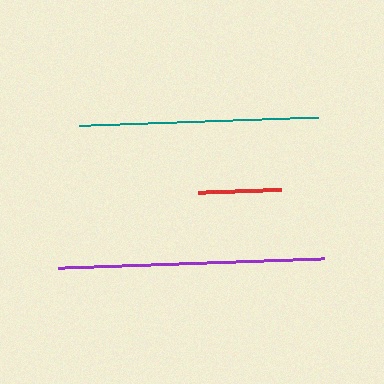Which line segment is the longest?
The purple line is the longest at approximately 267 pixels.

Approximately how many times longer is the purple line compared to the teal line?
The purple line is approximately 1.1 times the length of the teal line.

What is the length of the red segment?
The red segment is approximately 83 pixels long.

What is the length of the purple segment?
The purple segment is approximately 267 pixels long.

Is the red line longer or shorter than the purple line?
The purple line is longer than the red line.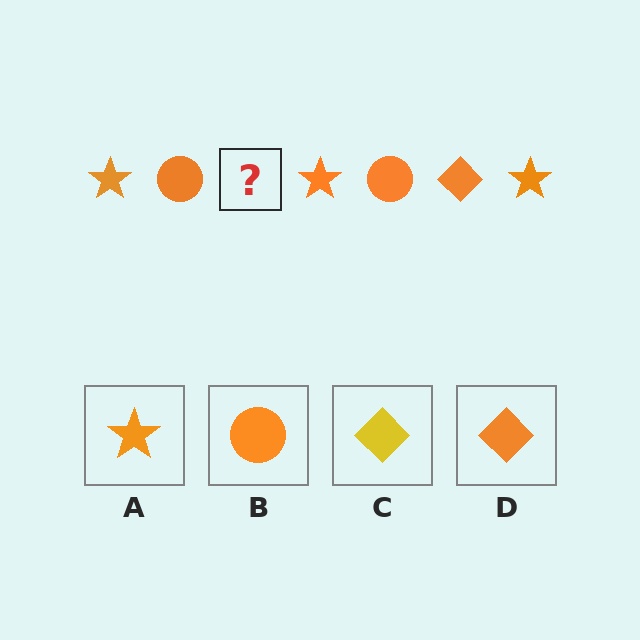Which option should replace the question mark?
Option D.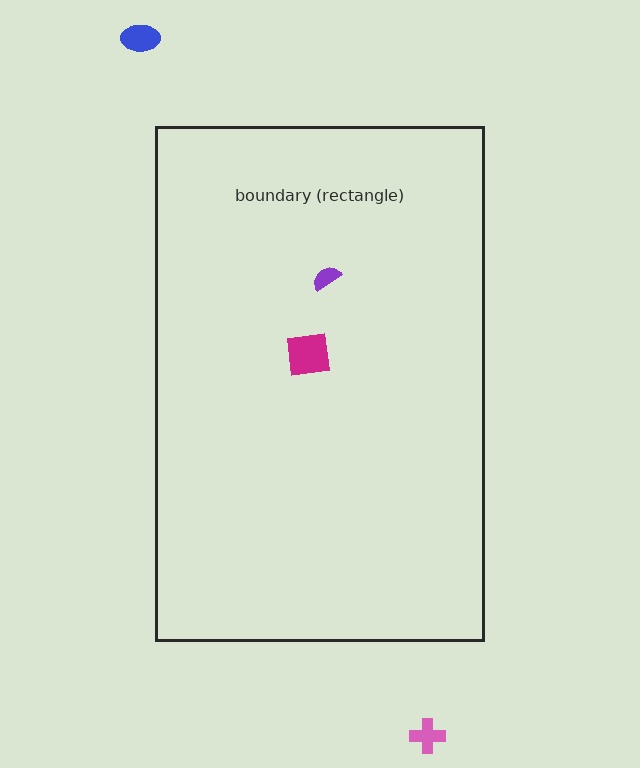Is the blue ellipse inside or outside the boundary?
Outside.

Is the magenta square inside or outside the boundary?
Inside.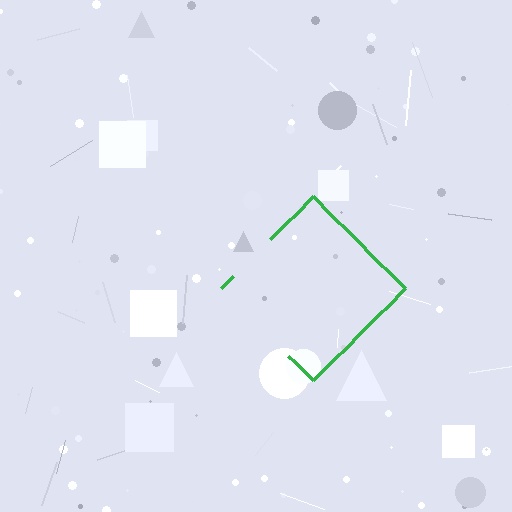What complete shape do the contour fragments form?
The contour fragments form a diamond.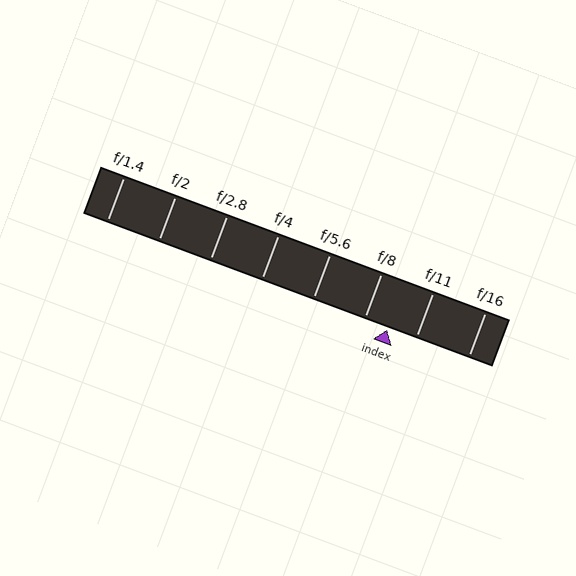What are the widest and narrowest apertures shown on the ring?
The widest aperture shown is f/1.4 and the narrowest is f/16.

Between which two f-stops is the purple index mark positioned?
The index mark is between f/8 and f/11.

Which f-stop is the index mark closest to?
The index mark is closest to f/8.